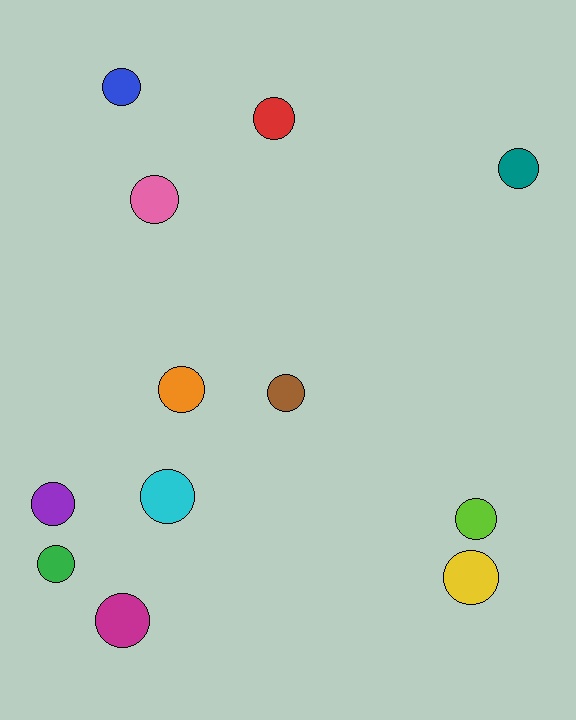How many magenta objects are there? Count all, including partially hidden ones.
There is 1 magenta object.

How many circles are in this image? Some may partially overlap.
There are 12 circles.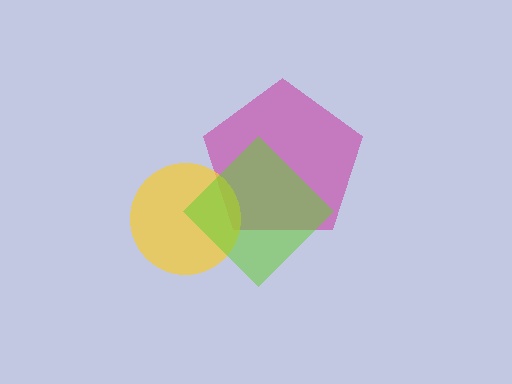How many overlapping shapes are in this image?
There are 3 overlapping shapes in the image.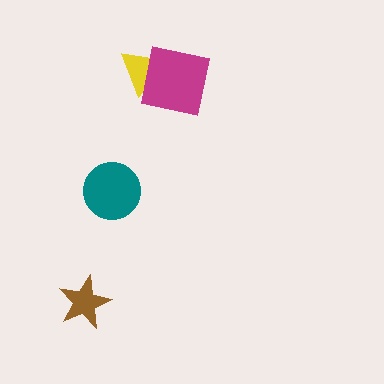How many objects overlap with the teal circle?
0 objects overlap with the teal circle.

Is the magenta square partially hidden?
No, no other shape covers it.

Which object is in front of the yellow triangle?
The magenta square is in front of the yellow triangle.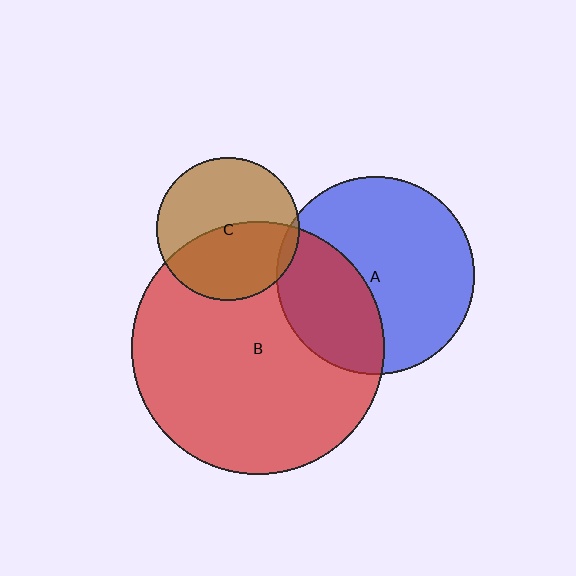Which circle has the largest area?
Circle B (red).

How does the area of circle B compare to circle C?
Approximately 3.1 times.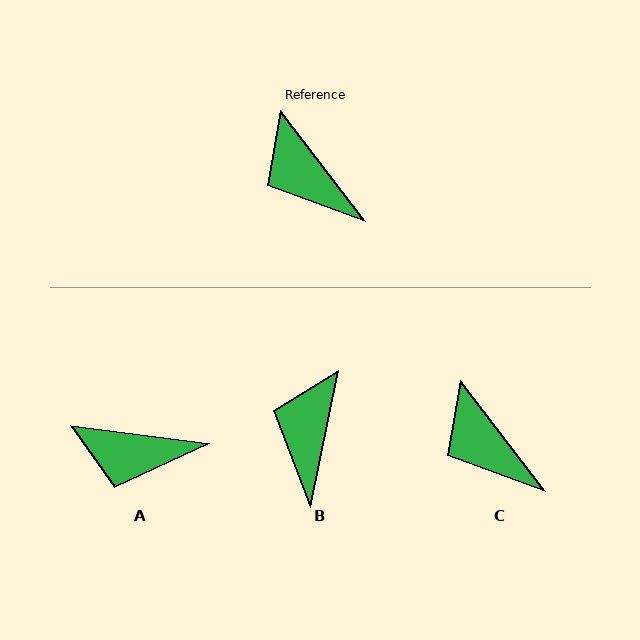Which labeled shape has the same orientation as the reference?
C.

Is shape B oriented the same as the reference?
No, it is off by about 49 degrees.